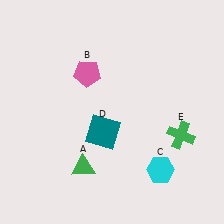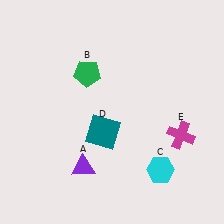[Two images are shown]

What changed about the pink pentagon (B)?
In Image 1, B is pink. In Image 2, it changed to green.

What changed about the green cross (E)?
In Image 1, E is green. In Image 2, it changed to magenta.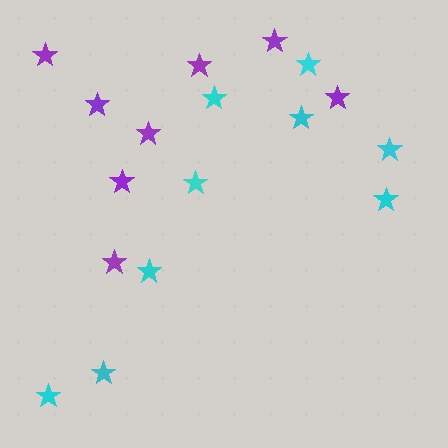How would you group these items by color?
There are 2 groups: one group of cyan stars (9) and one group of purple stars (8).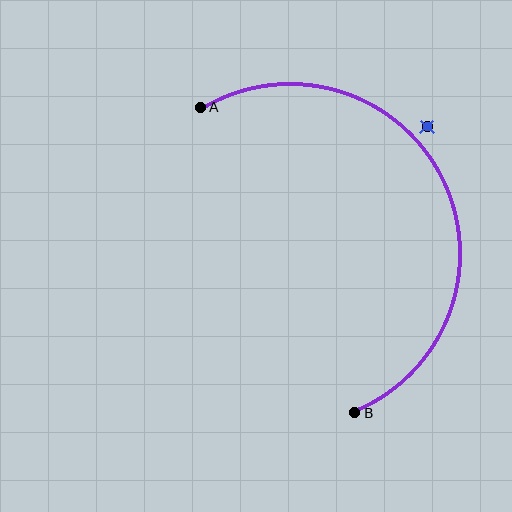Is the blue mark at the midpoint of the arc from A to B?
No — the blue mark does not lie on the arc at all. It sits slightly outside the curve.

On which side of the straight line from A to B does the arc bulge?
The arc bulges to the right of the straight line connecting A and B.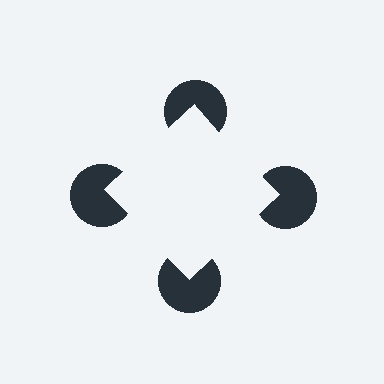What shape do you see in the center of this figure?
An illusory square — its edges are inferred from the aligned wedge cuts in the pac-man discs, not physically drawn.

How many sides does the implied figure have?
4 sides.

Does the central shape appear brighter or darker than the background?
It typically appears slightly brighter than the background, even though no actual brightness change is drawn.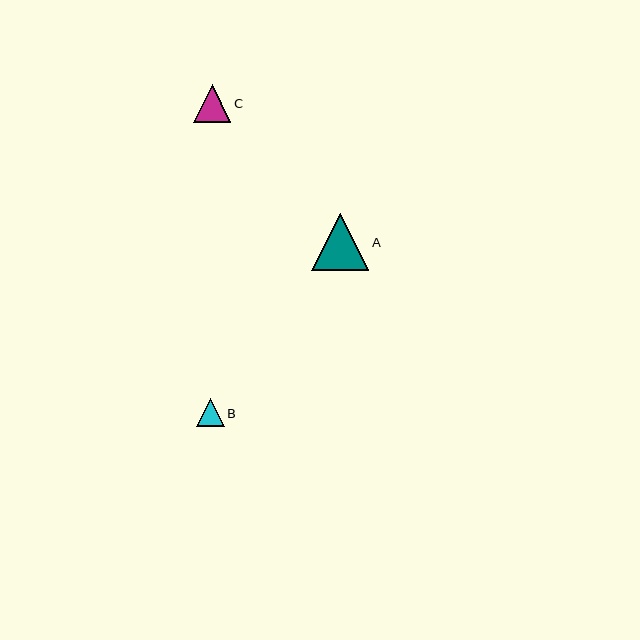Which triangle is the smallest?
Triangle B is the smallest with a size of approximately 28 pixels.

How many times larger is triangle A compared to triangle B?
Triangle A is approximately 2.0 times the size of triangle B.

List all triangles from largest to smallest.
From largest to smallest: A, C, B.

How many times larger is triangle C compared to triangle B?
Triangle C is approximately 1.3 times the size of triangle B.